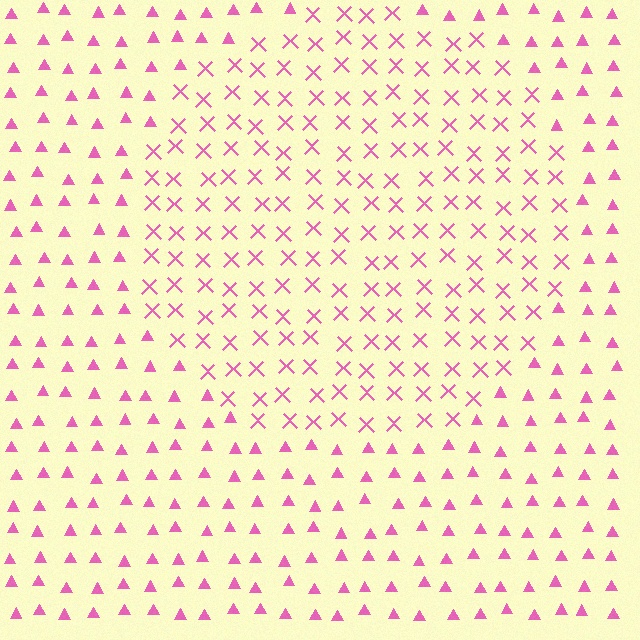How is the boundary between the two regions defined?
The boundary is defined by a change in element shape: X marks inside vs. triangles outside. All elements share the same color and spacing.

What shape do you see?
I see a circle.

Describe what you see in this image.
The image is filled with small pink elements arranged in a uniform grid. A circle-shaped region contains X marks, while the surrounding area contains triangles. The boundary is defined purely by the change in element shape.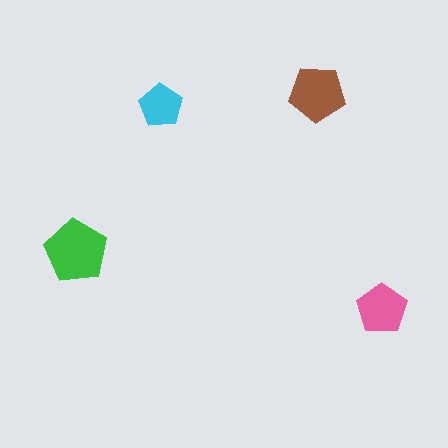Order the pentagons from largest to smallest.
the green one, the brown one, the pink one, the cyan one.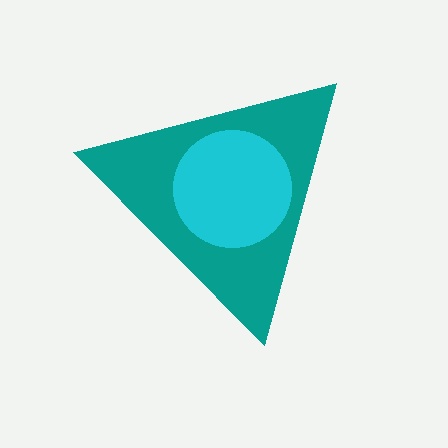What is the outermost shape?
The teal triangle.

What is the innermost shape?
The cyan circle.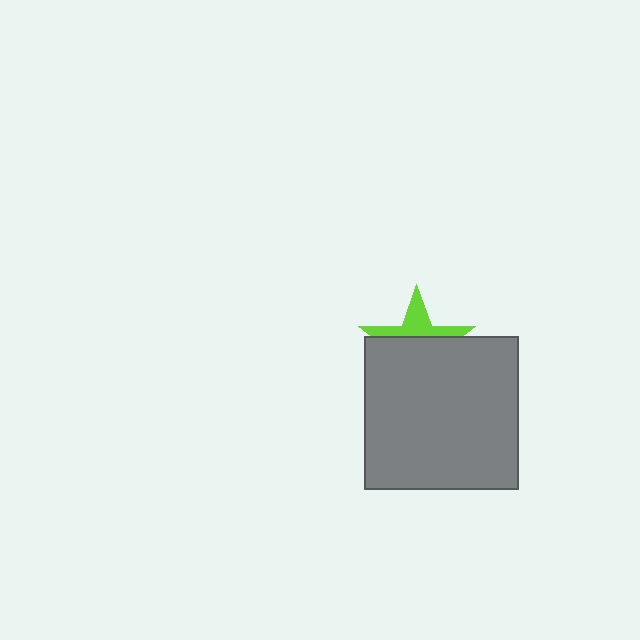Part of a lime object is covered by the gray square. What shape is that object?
It is a star.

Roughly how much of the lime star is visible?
A small part of it is visible (roughly 37%).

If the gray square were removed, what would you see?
You would see the complete lime star.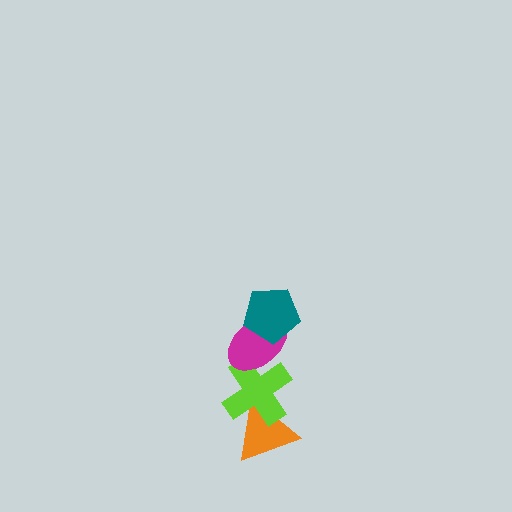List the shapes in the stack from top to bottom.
From top to bottom: the teal pentagon, the magenta ellipse, the lime cross, the orange triangle.